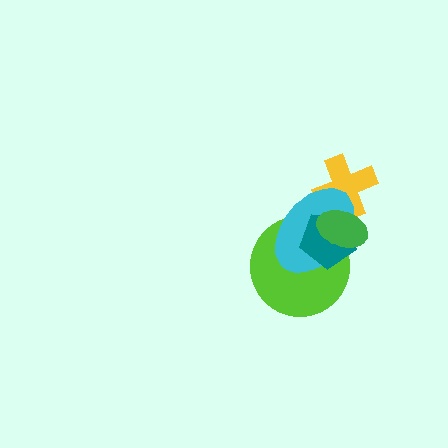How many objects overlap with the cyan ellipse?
4 objects overlap with the cyan ellipse.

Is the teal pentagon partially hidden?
Yes, it is partially covered by another shape.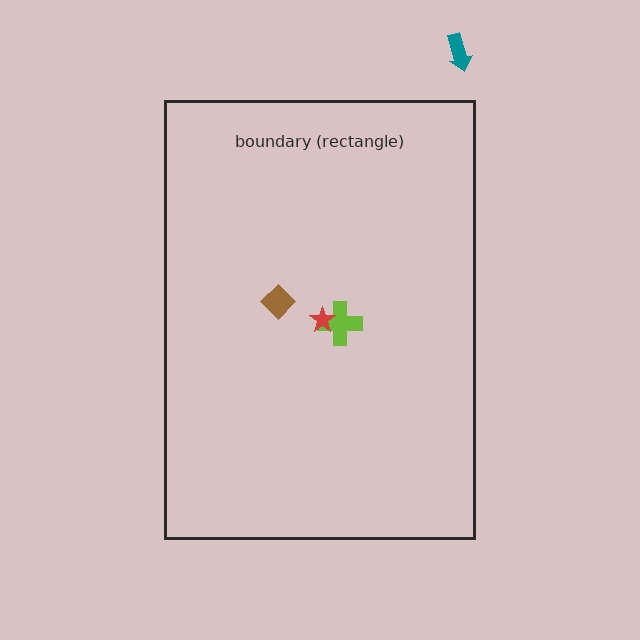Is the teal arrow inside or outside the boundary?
Outside.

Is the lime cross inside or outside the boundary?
Inside.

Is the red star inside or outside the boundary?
Inside.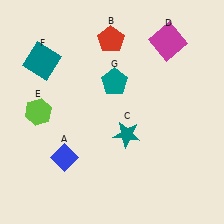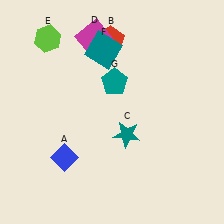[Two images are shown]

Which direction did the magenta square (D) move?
The magenta square (D) moved left.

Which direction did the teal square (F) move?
The teal square (F) moved right.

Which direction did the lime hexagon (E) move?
The lime hexagon (E) moved up.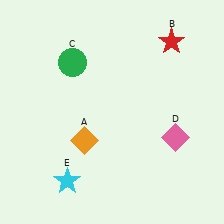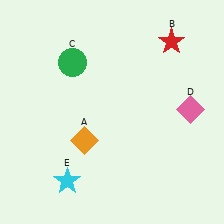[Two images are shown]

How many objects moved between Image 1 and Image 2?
1 object moved between the two images.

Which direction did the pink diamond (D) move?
The pink diamond (D) moved up.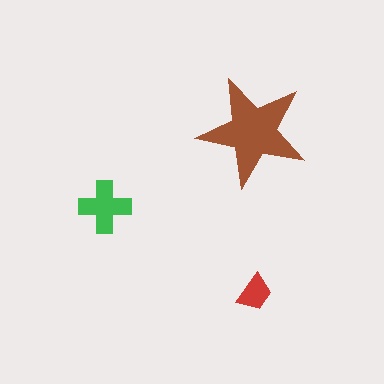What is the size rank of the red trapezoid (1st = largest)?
3rd.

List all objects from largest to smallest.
The brown star, the green cross, the red trapezoid.